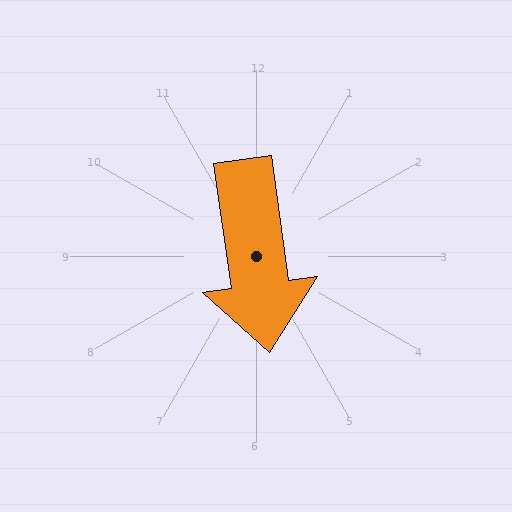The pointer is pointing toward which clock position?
Roughly 6 o'clock.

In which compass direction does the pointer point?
South.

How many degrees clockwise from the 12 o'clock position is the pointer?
Approximately 172 degrees.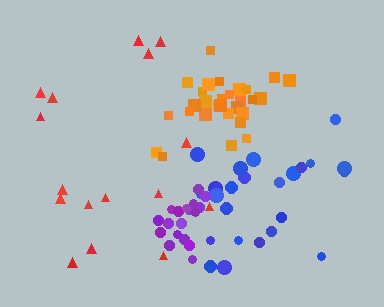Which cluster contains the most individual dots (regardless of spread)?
Orange (29).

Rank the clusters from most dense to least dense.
orange, purple, blue, red.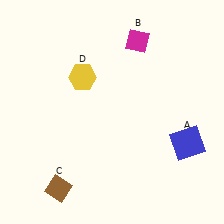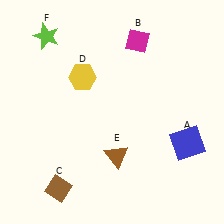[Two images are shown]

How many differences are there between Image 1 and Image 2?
There are 2 differences between the two images.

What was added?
A brown triangle (E), a lime star (F) were added in Image 2.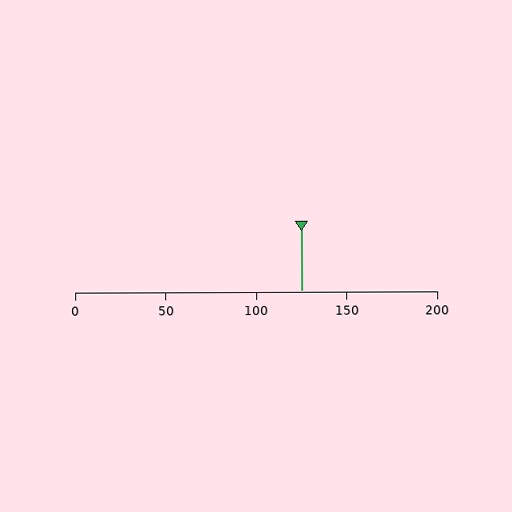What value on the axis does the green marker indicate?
The marker indicates approximately 125.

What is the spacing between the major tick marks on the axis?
The major ticks are spaced 50 apart.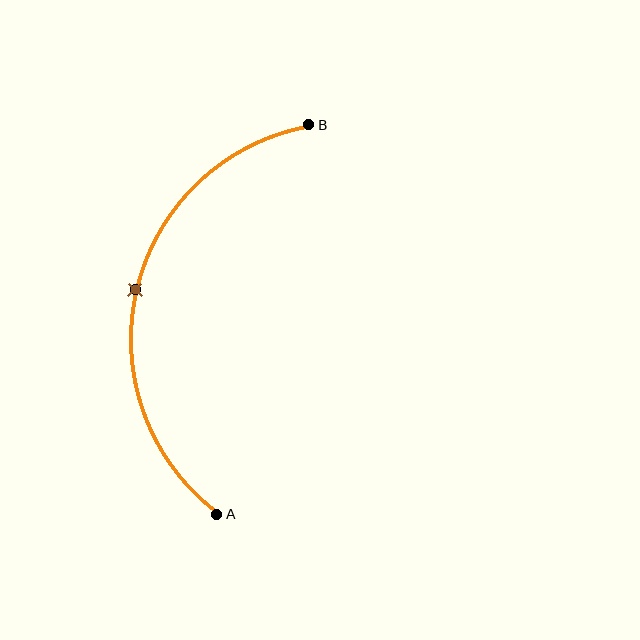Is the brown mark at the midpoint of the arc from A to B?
Yes. The brown mark lies on the arc at equal arc-length from both A and B — it is the arc midpoint.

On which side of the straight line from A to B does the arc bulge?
The arc bulges to the left of the straight line connecting A and B.